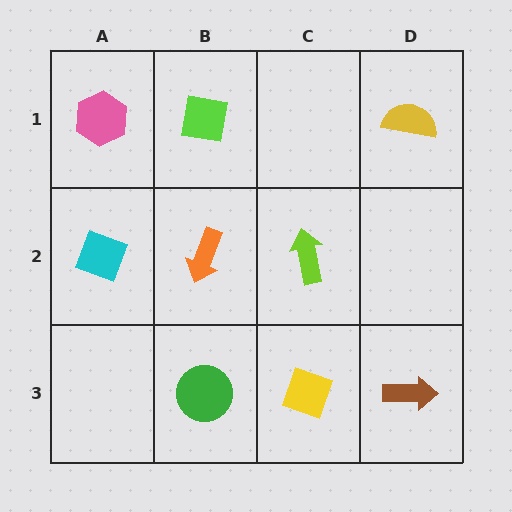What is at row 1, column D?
A yellow semicircle.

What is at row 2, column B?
An orange arrow.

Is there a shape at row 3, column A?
No, that cell is empty.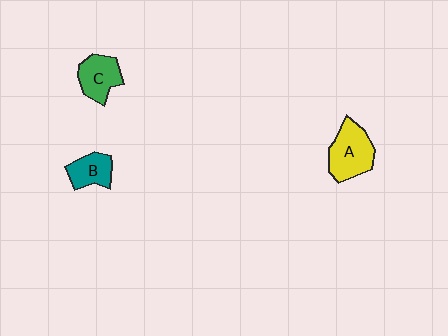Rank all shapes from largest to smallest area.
From largest to smallest: A (yellow), C (green), B (teal).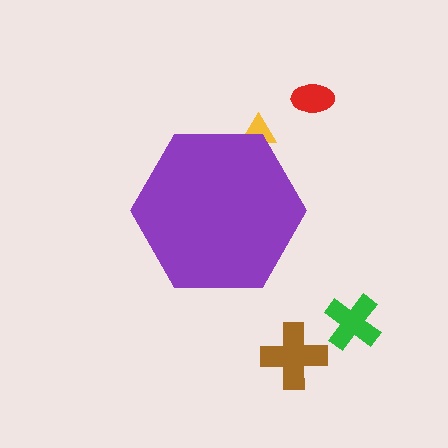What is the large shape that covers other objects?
A purple hexagon.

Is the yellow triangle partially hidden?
Yes, the yellow triangle is partially hidden behind the purple hexagon.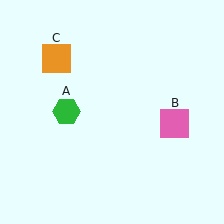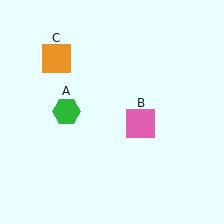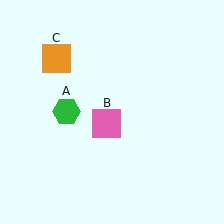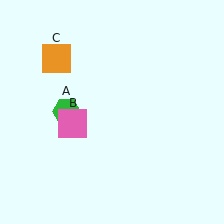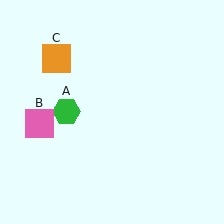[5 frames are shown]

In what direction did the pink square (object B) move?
The pink square (object B) moved left.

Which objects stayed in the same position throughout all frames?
Green hexagon (object A) and orange square (object C) remained stationary.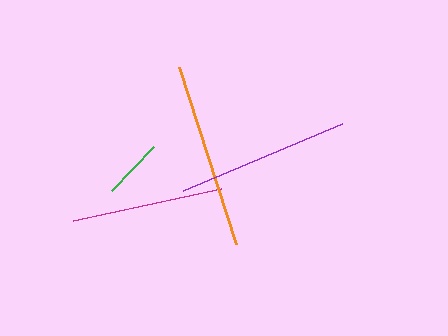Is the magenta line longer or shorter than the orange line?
The orange line is longer than the magenta line.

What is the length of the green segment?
The green segment is approximately 61 pixels long.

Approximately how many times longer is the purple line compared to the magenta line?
The purple line is approximately 1.1 times the length of the magenta line.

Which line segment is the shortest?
The green line is the shortest at approximately 61 pixels.